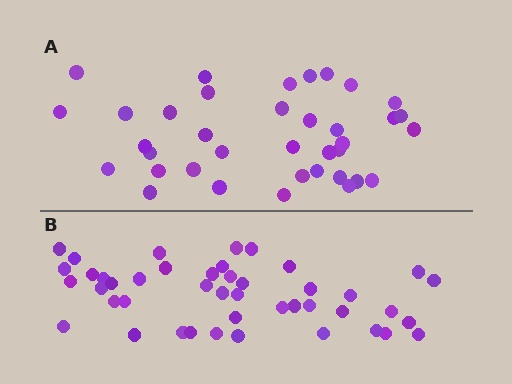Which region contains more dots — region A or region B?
Region B (the bottom region) has more dots.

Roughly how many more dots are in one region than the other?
Region B has roughly 8 or so more dots than region A.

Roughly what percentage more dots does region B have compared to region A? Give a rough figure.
About 20% more.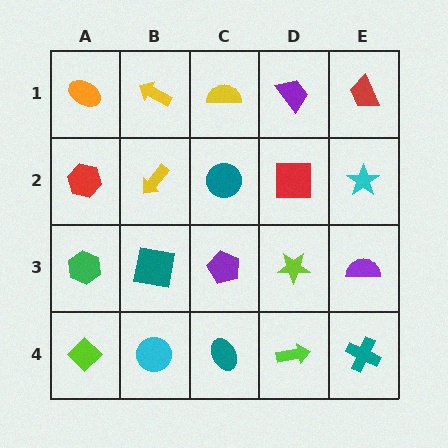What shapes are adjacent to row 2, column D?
A purple trapezoid (row 1, column D), a lime star (row 3, column D), a teal circle (row 2, column C), a cyan star (row 2, column E).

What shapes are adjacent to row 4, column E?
A purple semicircle (row 3, column E), a lime arrow (row 4, column D).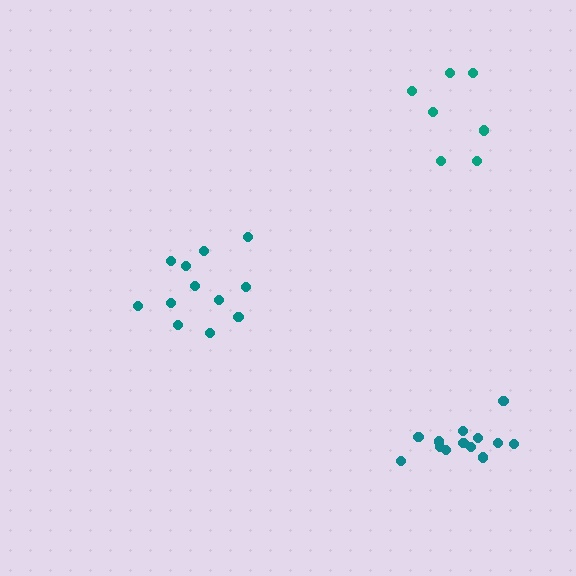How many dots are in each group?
Group 1: 7 dots, Group 2: 13 dots, Group 3: 12 dots (32 total).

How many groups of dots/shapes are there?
There are 3 groups.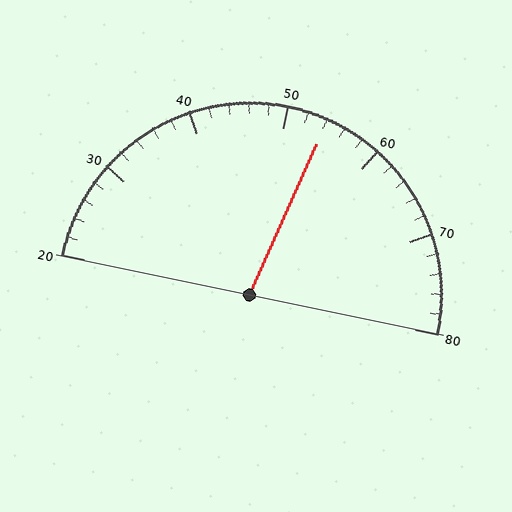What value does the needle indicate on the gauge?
The needle indicates approximately 54.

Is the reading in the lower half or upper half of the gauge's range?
The reading is in the upper half of the range (20 to 80).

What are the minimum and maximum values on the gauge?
The gauge ranges from 20 to 80.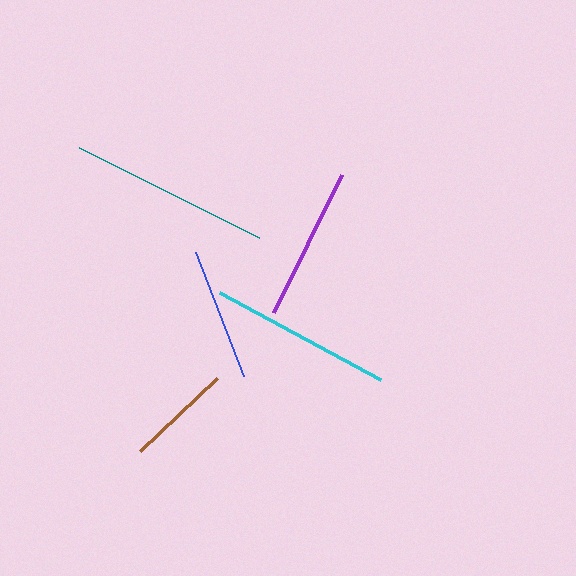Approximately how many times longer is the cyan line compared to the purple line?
The cyan line is approximately 1.2 times the length of the purple line.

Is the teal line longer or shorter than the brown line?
The teal line is longer than the brown line.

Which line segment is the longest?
The teal line is the longest at approximately 201 pixels.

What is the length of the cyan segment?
The cyan segment is approximately 183 pixels long.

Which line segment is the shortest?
The brown line is the shortest at approximately 106 pixels.